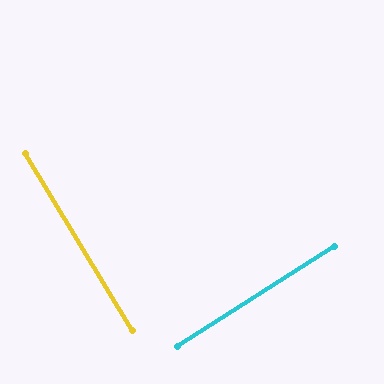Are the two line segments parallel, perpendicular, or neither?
Perpendicular — they meet at approximately 89°.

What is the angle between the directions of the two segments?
Approximately 89 degrees.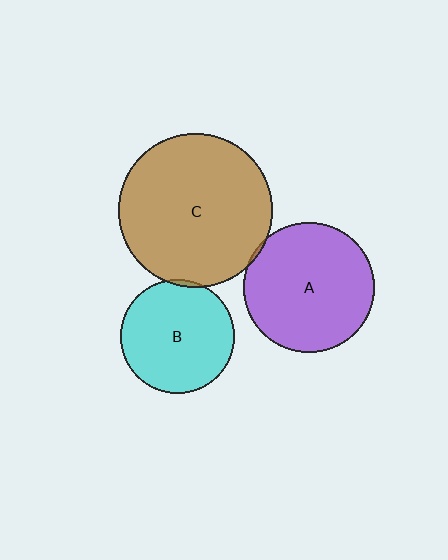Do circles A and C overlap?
Yes.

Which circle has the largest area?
Circle C (brown).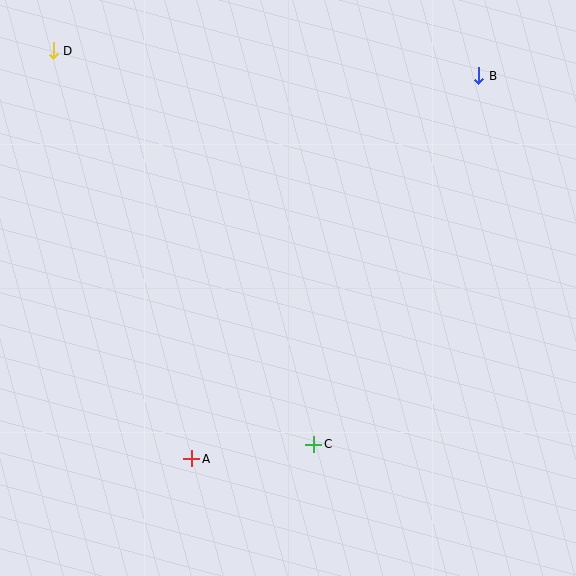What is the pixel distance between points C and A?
The distance between C and A is 123 pixels.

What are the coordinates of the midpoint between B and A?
The midpoint between B and A is at (335, 267).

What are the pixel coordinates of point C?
Point C is at (314, 444).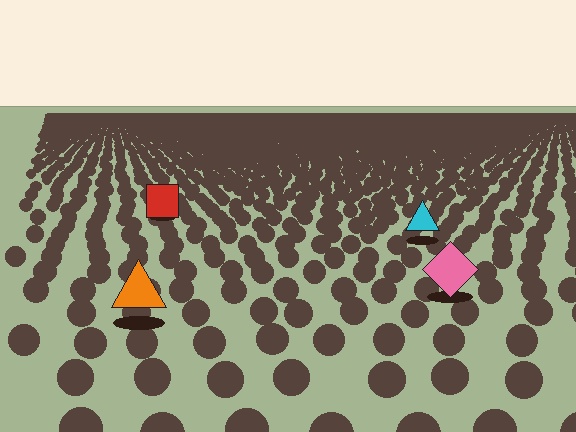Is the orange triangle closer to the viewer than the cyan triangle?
Yes. The orange triangle is closer — you can tell from the texture gradient: the ground texture is coarser near it.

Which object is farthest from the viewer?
The red square is farthest from the viewer. It appears smaller and the ground texture around it is denser.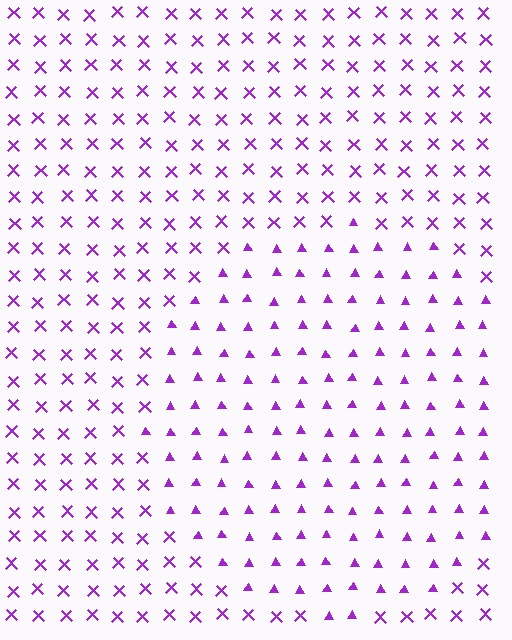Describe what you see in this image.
The image is filled with small purple elements arranged in a uniform grid. A circle-shaped region contains triangles, while the surrounding area contains X marks. The boundary is defined purely by the change in element shape.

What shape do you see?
I see a circle.